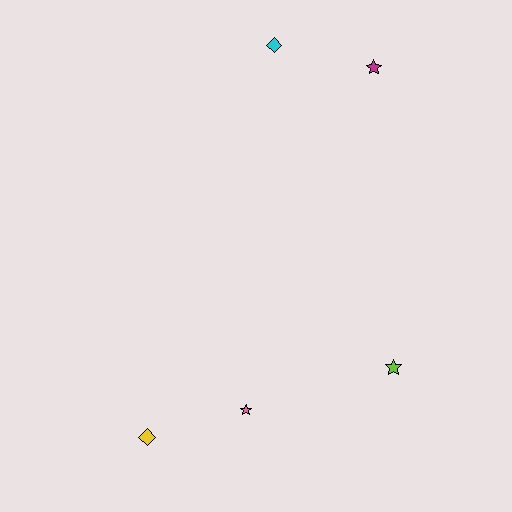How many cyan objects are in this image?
There is 1 cyan object.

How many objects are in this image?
There are 5 objects.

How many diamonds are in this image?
There are 2 diamonds.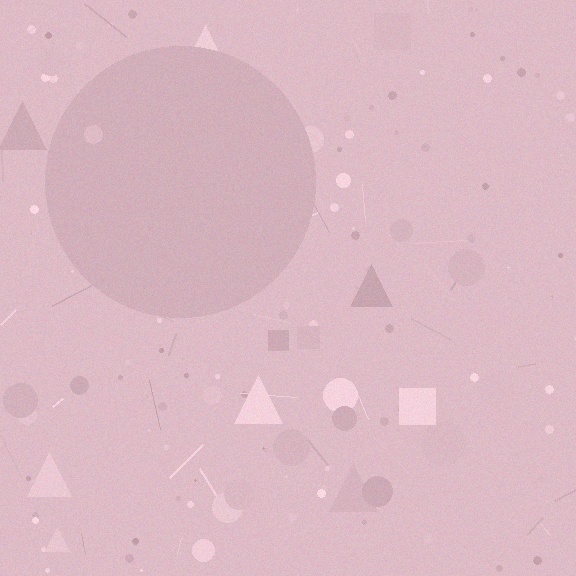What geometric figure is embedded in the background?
A circle is embedded in the background.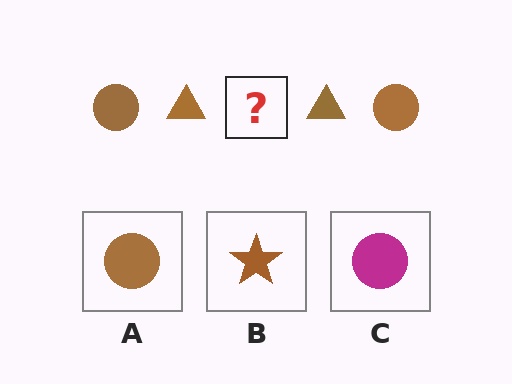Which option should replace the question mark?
Option A.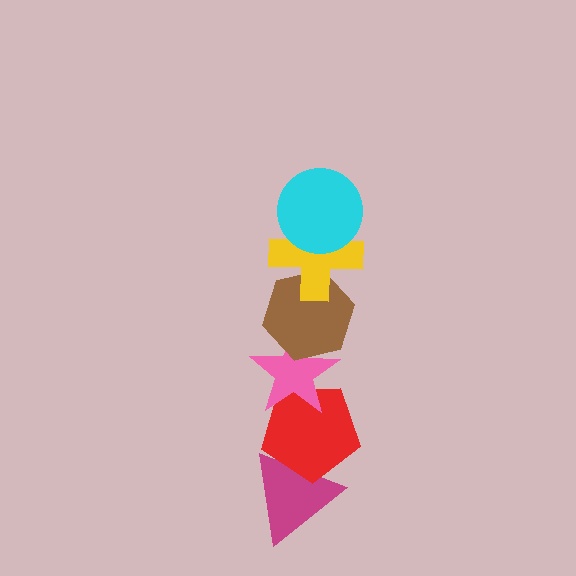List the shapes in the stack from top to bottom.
From top to bottom: the cyan circle, the yellow cross, the brown hexagon, the pink star, the red pentagon, the magenta triangle.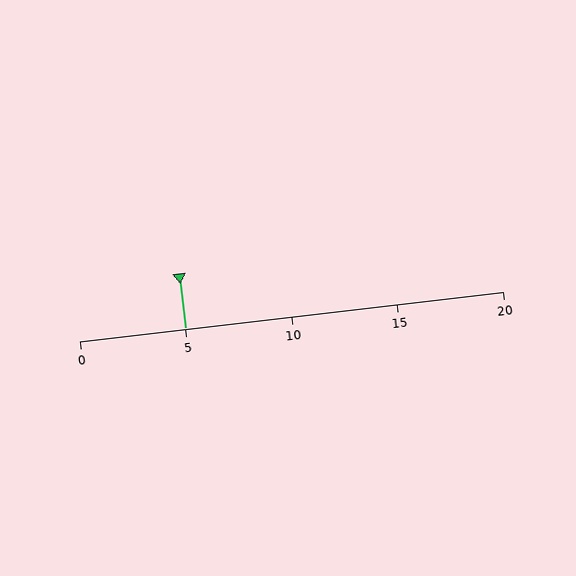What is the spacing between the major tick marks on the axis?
The major ticks are spaced 5 apart.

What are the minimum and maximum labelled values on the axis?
The axis runs from 0 to 20.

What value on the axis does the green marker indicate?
The marker indicates approximately 5.